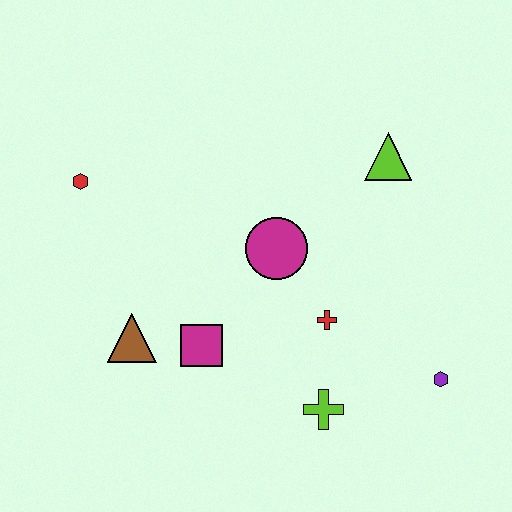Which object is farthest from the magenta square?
The lime triangle is farthest from the magenta square.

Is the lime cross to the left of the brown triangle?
No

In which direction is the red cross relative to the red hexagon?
The red cross is to the right of the red hexagon.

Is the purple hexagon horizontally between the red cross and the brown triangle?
No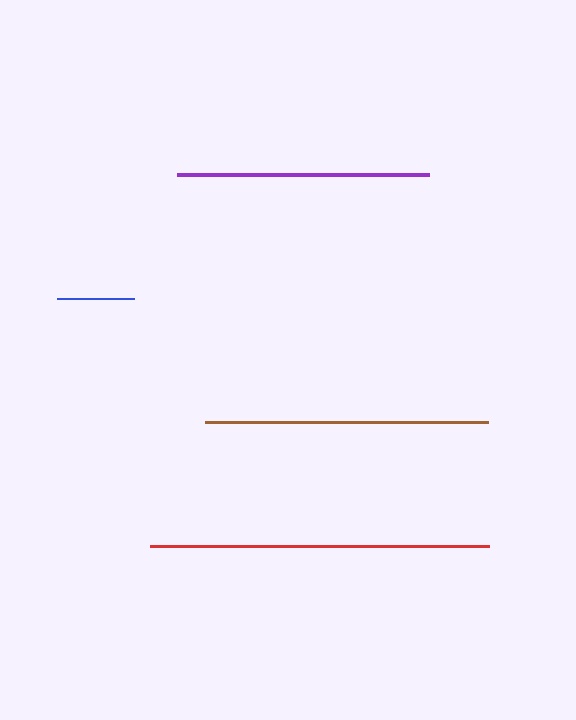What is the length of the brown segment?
The brown segment is approximately 283 pixels long.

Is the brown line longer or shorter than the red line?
The red line is longer than the brown line.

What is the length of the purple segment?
The purple segment is approximately 253 pixels long.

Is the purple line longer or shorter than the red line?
The red line is longer than the purple line.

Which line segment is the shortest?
The blue line is the shortest at approximately 77 pixels.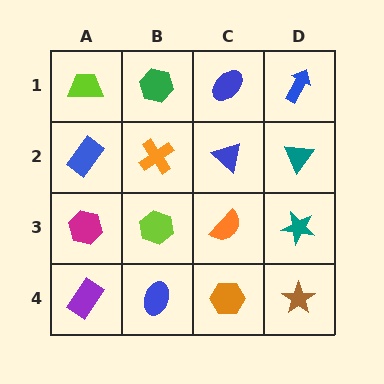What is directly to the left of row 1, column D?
A blue ellipse.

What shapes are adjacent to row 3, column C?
A blue triangle (row 2, column C), an orange hexagon (row 4, column C), a lime hexagon (row 3, column B), a teal star (row 3, column D).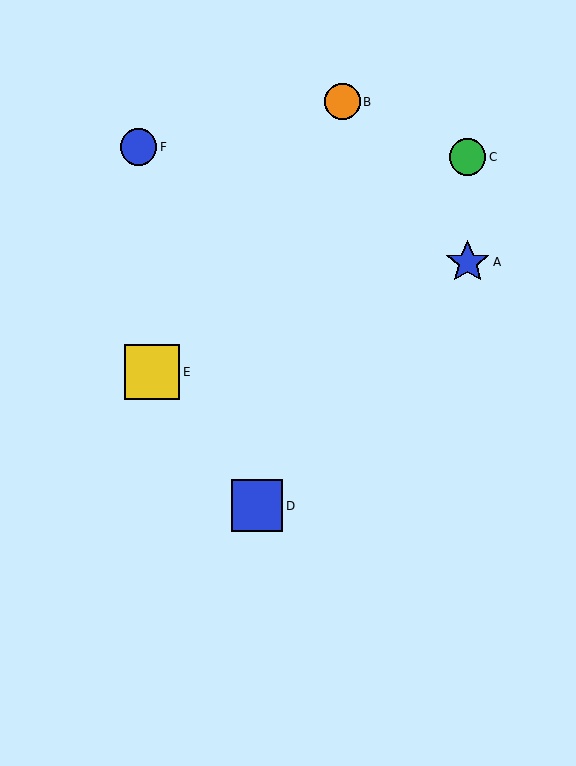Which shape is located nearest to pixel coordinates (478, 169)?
The green circle (labeled C) at (467, 157) is nearest to that location.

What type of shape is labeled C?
Shape C is a green circle.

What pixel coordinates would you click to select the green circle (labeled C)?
Click at (467, 157) to select the green circle C.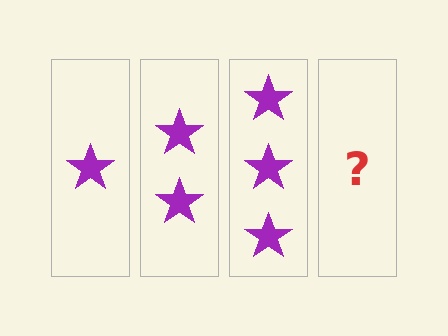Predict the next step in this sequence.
The next step is 4 stars.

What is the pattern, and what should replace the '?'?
The pattern is that each step adds one more star. The '?' should be 4 stars.